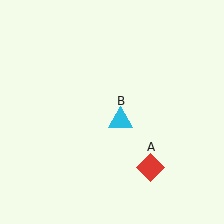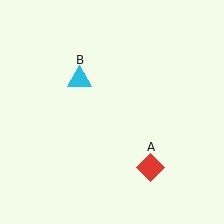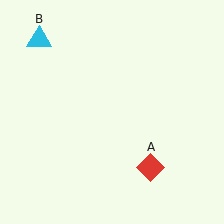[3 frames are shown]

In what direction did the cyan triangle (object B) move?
The cyan triangle (object B) moved up and to the left.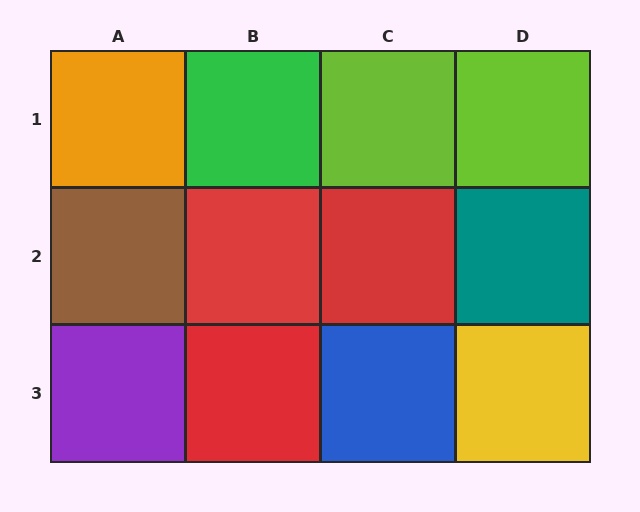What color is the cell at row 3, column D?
Yellow.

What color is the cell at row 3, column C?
Blue.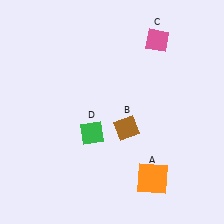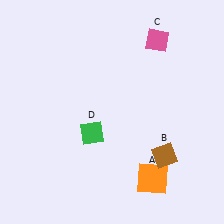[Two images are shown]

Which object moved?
The brown diamond (B) moved right.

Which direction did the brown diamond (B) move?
The brown diamond (B) moved right.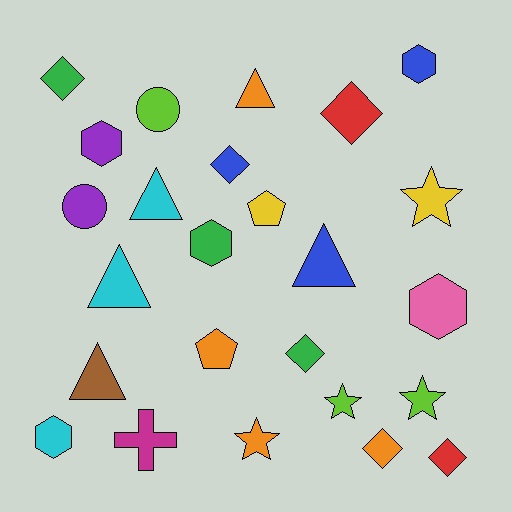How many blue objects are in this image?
There are 3 blue objects.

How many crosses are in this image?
There is 1 cross.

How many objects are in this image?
There are 25 objects.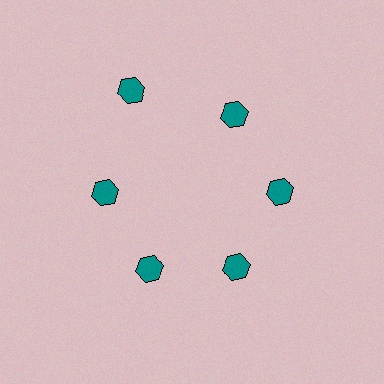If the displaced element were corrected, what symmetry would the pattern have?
It would have 6-fold rotational symmetry — the pattern would map onto itself every 60 degrees.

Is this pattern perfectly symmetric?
No. The 6 teal hexagons are arranged in a ring, but one element near the 11 o'clock position is pushed outward from the center, breaking the 6-fold rotational symmetry.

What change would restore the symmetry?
The symmetry would be restored by moving it inward, back onto the ring so that all 6 hexagons sit at equal angles and equal distance from the center.